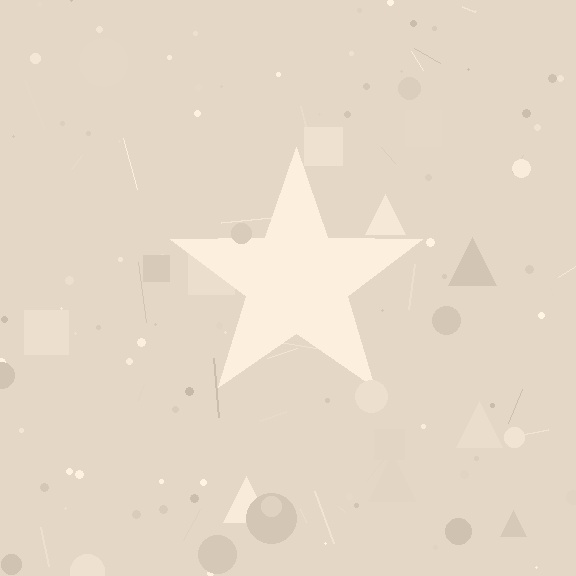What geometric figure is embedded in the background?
A star is embedded in the background.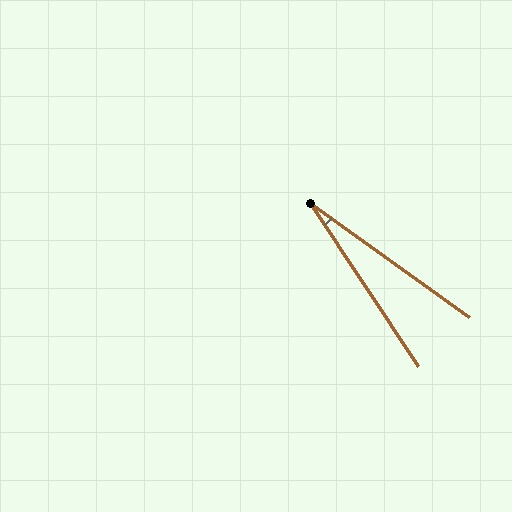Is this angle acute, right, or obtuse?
It is acute.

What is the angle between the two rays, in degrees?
Approximately 21 degrees.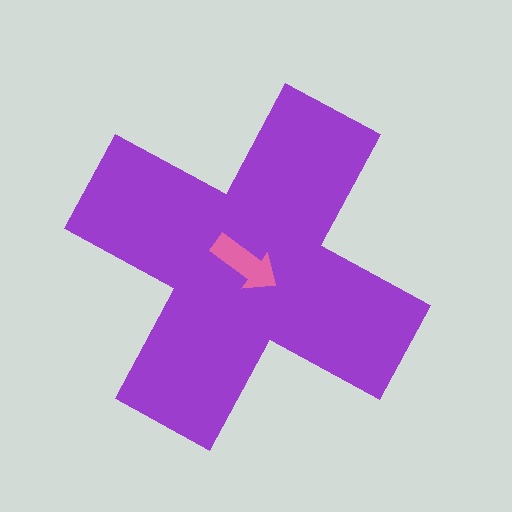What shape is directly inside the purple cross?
The pink arrow.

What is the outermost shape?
The purple cross.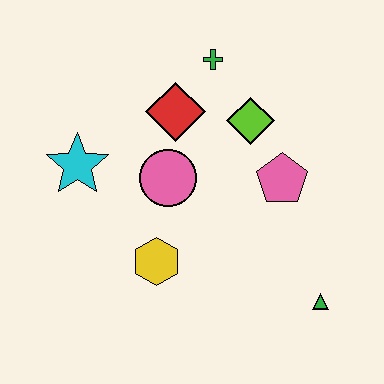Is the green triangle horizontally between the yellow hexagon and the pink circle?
No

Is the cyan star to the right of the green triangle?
No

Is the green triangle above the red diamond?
No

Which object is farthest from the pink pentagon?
The cyan star is farthest from the pink pentagon.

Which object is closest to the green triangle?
The pink pentagon is closest to the green triangle.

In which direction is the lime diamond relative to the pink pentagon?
The lime diamond is above the pink pentagon.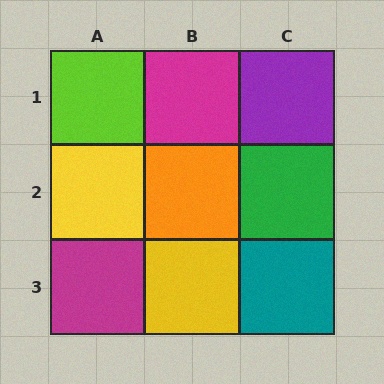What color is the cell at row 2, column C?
Green.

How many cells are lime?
1 cell is lime.